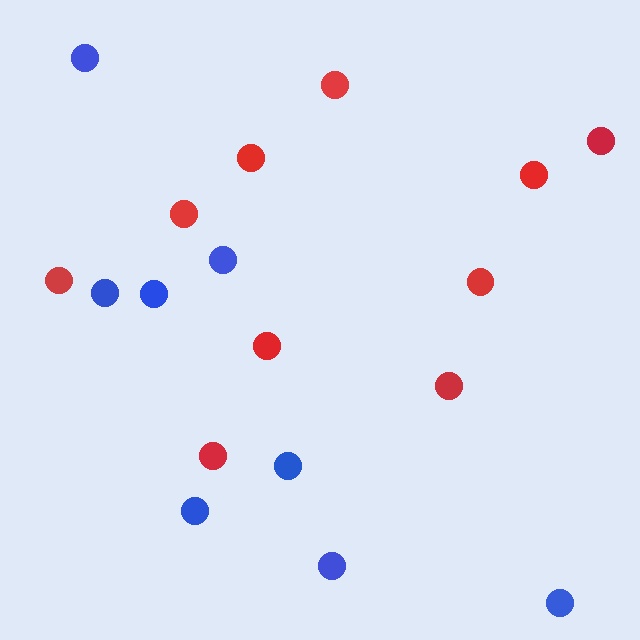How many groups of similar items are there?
There are 2 groups: one group of red circles (10) and one group of blue circles (8).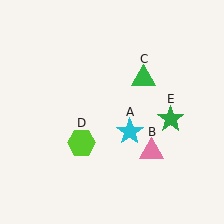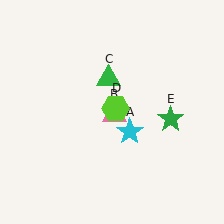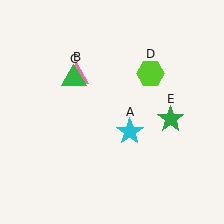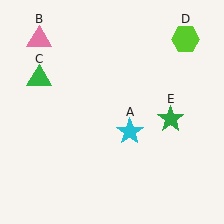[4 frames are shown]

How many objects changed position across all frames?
3 objects changed position: pink triangle (object B), green triangle (object C), lime hexagon (object D).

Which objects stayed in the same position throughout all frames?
Cyan star (object A) and green star (object E) remained stationary.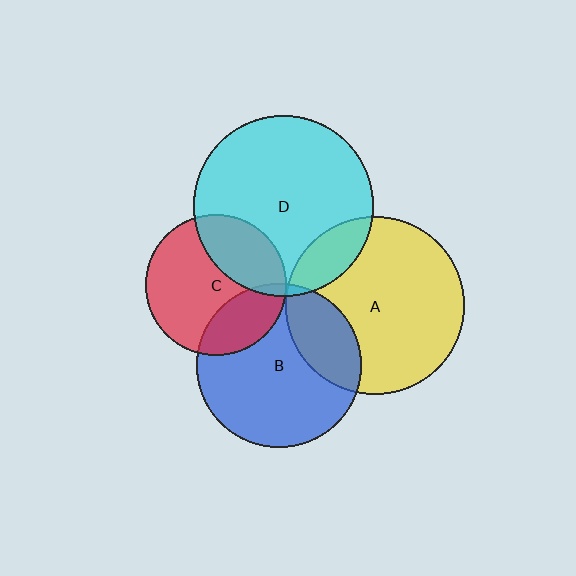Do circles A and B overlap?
Yes.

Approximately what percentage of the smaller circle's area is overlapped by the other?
Approximately 25%.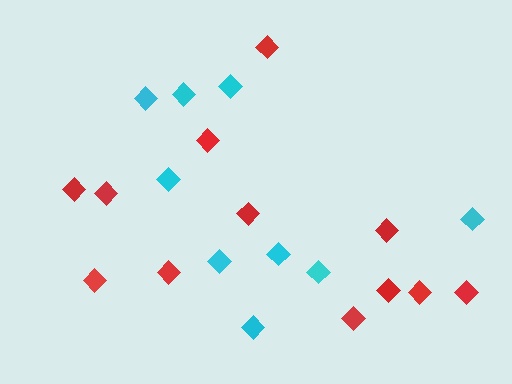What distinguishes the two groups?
There are 2 groups: one group of red diamonds (12) and one group of cyan diamonds (9).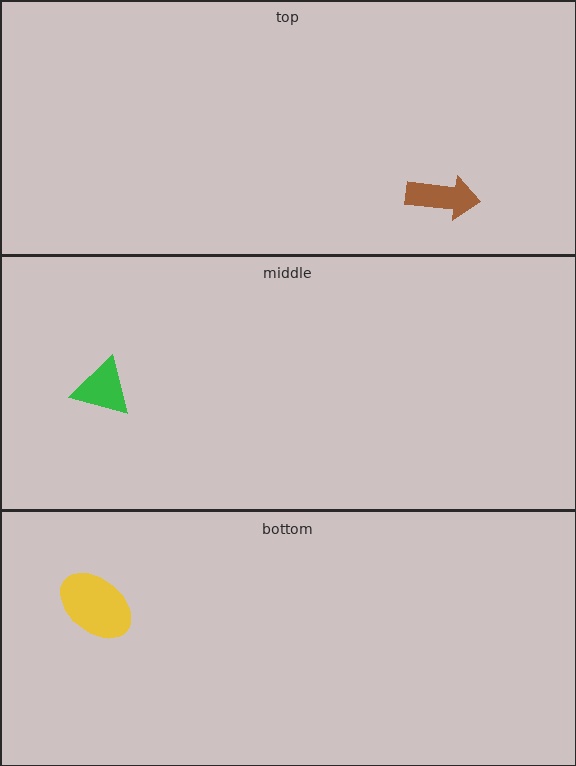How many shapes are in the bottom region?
1.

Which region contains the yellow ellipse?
The bottom region.